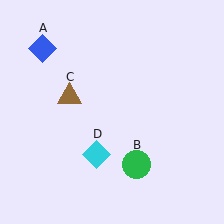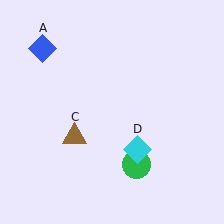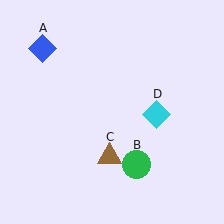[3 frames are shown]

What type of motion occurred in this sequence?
The brown triangle (object C), cyan diamond (object D) rotated counterclockwise around the center of the scene.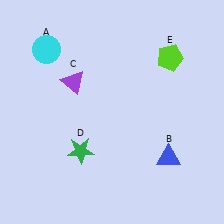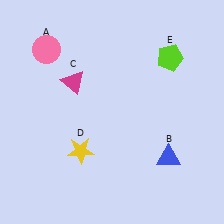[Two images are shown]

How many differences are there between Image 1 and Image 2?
There are 3 differences between the two images.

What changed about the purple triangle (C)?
In Image 1, C is purple. In Image 2, it changed to magenta.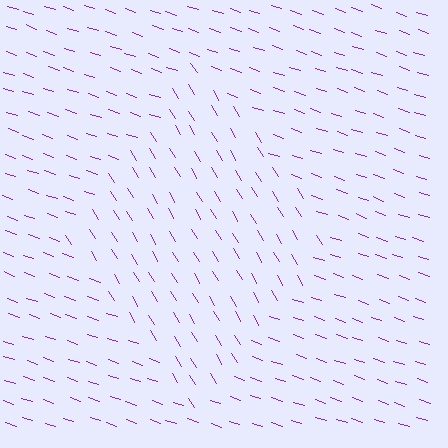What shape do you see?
I see a diamond.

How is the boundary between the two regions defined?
The boundary is defined purely by a change in line orientation (approximately 40 degrees difference). All lines are the same color and thickness.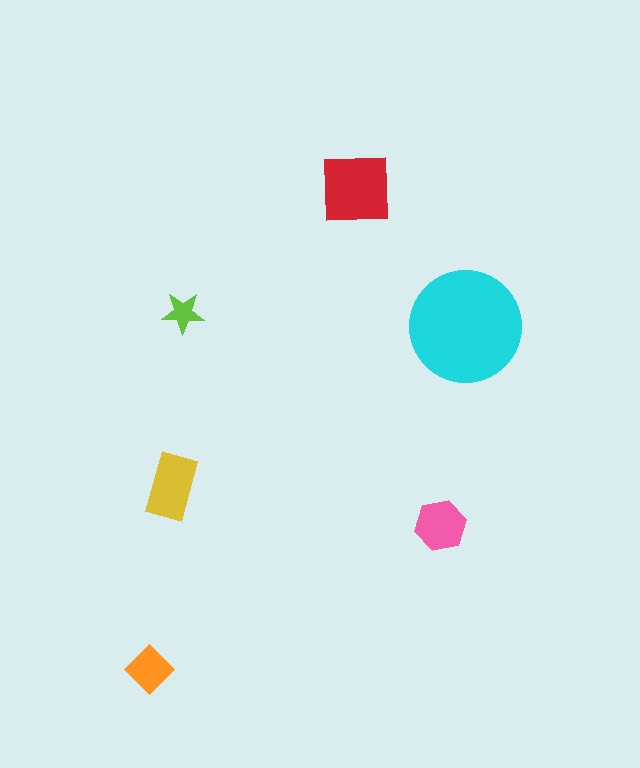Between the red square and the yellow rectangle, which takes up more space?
The red square.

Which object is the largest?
The cyan circle.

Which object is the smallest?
The lime star.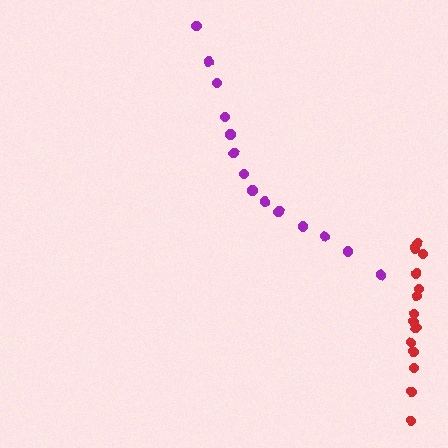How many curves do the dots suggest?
There are 2 distinct paths.